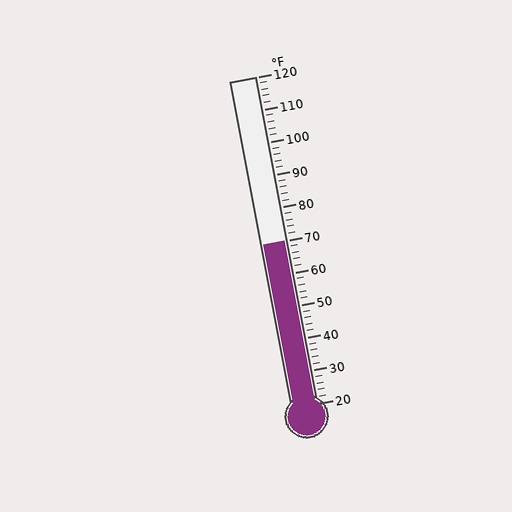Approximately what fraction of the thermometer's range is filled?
The thermometer is filled to approximately 50% of its range.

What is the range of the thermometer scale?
The thermometer scale ranges from 20°F to 120°F.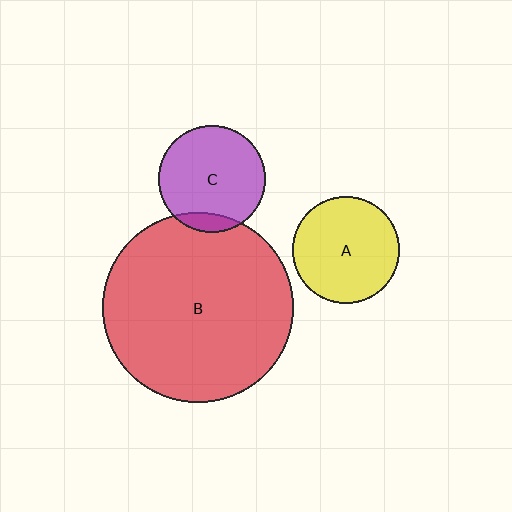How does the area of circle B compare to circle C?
Approximately 3.2 times.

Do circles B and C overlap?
Yes.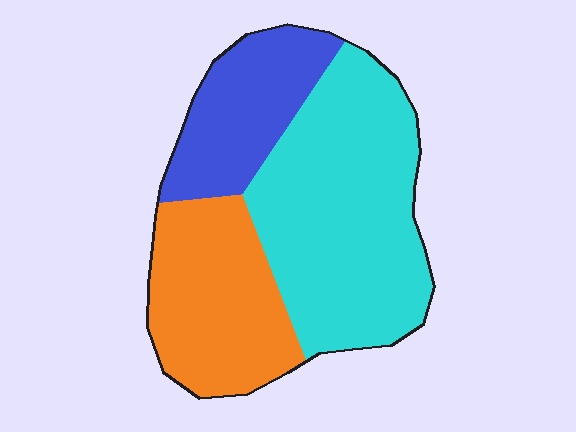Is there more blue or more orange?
Orange.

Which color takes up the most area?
Cyan, at roughly 50%.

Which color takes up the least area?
Blue, at roughly 20%.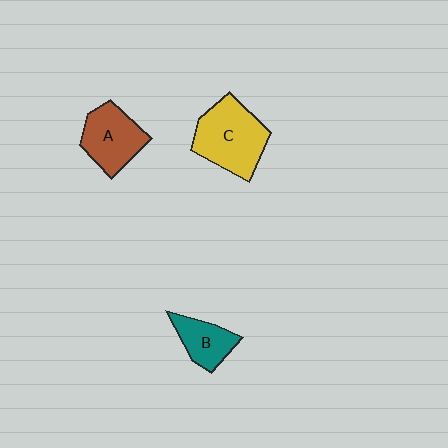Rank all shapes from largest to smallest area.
From largest to smallest: C (yellow), A (brown), B (teal).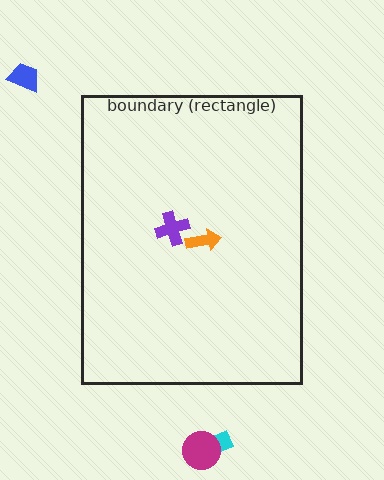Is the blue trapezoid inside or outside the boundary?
Outside.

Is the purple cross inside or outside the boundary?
Inside.